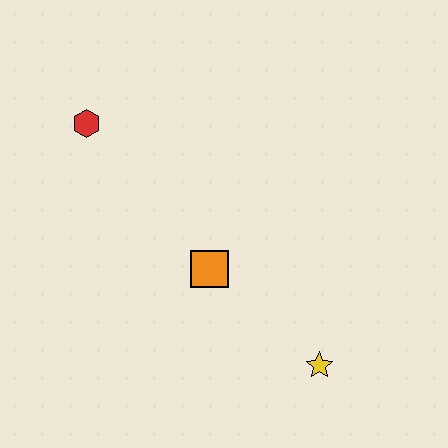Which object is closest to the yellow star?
The orange square is closest to the yellow star.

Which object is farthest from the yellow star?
The red hexagon is farthest from the yellow star.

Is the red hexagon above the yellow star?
Yes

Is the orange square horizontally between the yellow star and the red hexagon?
Yes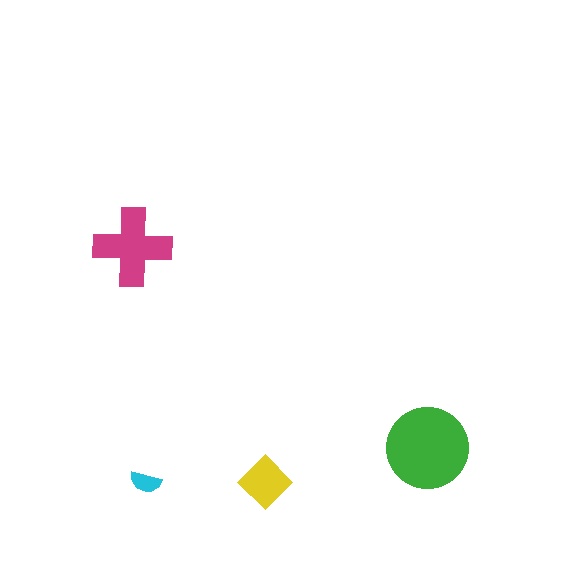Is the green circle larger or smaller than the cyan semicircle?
Larger.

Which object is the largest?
The green circle.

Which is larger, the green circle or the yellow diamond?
The green circle.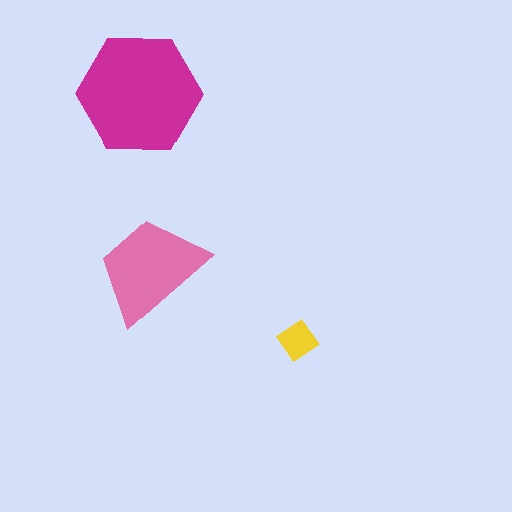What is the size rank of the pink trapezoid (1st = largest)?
2nd.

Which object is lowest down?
The yellow diamond is bottommost.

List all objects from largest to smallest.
The magenta hexagon, the pink trapezoid, the yellow diamond.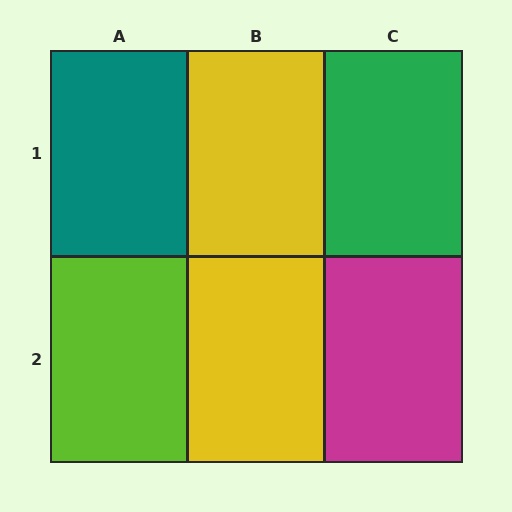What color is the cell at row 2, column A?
Lime.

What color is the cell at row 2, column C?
Magenta.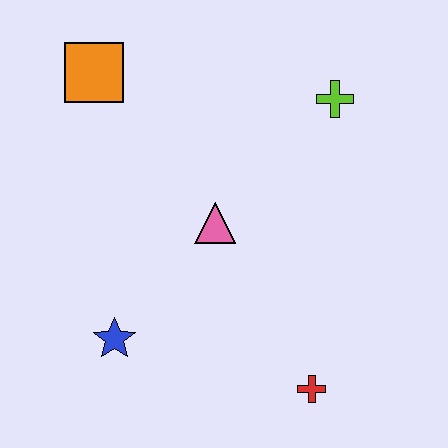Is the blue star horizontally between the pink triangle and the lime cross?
No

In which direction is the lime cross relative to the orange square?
The lime cross is to the right of the orange square.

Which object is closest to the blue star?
The pink triangle is closest to the blue star.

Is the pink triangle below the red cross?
No